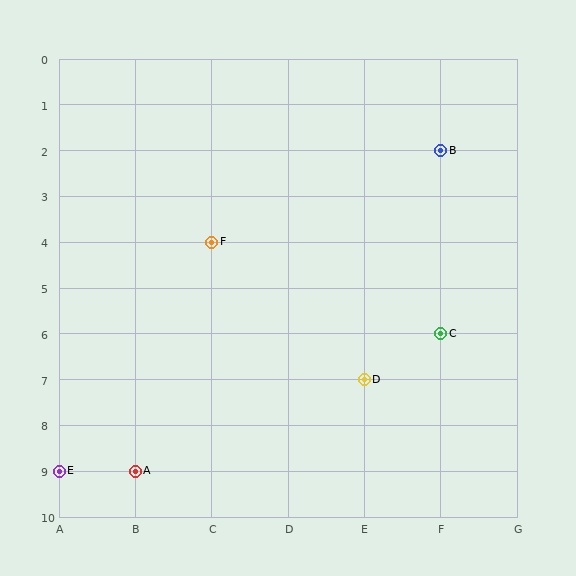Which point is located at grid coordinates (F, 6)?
Point C is at (F, 6).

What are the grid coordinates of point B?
Point B is at grid coordinates (F, 2).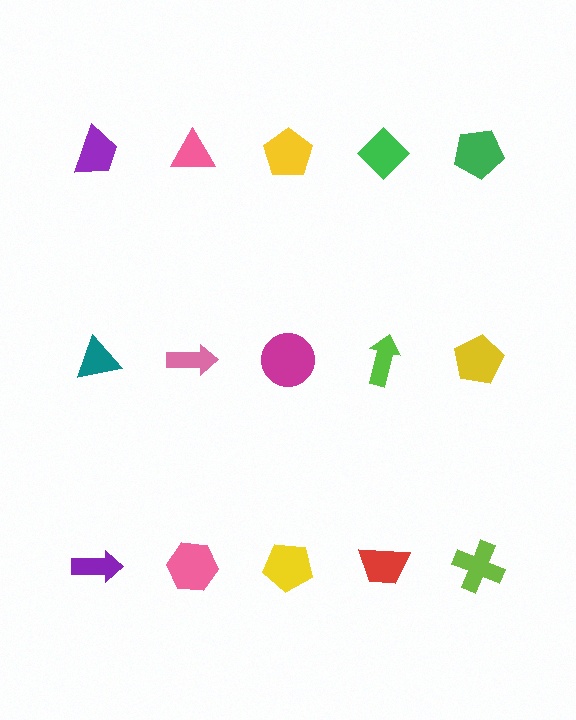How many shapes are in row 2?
5 shapes.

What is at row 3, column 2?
A pink hexagon.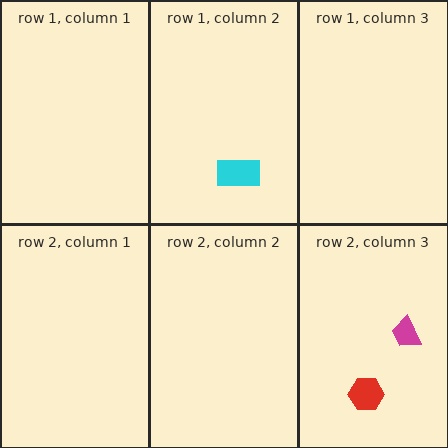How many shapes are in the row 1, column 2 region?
1.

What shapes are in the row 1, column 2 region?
The cyan rectangle.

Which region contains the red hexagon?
The row 2, column 3 region.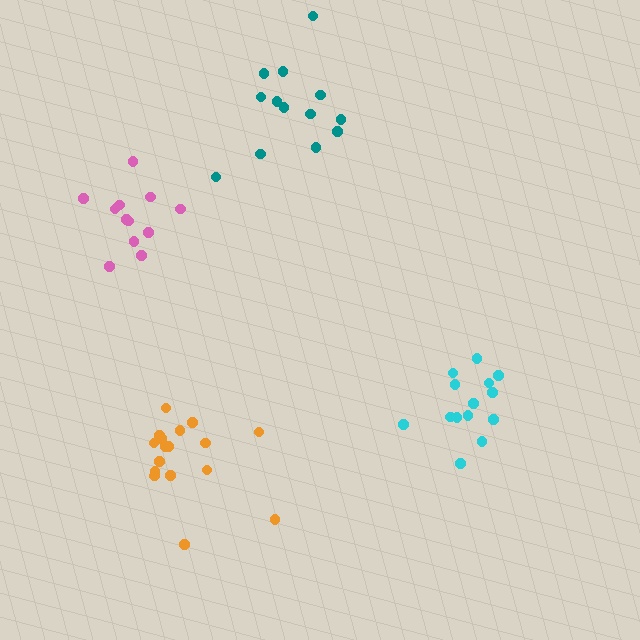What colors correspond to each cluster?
The clusters are colored: cyan, orange, pink, teal.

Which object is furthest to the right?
The cyan cluster is rightmost.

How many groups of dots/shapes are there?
There are 4 groups.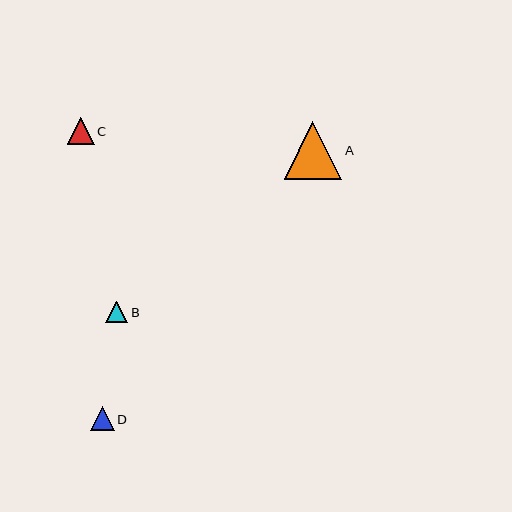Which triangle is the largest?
Triangle A is the largest with a size of approximately 58 pixels.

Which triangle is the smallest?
Triangle B is the smallest with a size of approximately 22 pixels.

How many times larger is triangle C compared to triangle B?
Triangle C is approximately 1.3 times the size of triangle B.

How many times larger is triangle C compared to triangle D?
Triangle C is approximately 1.1 times the size of triangle D.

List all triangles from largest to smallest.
From largest to smallest: A, C, D, B.